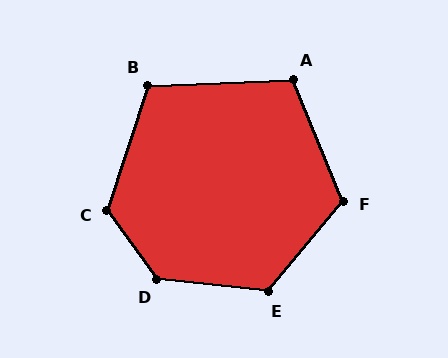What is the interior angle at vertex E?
Approximately 123 degrees (obtuse).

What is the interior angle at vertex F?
Approximately 118 degrees (obtuse).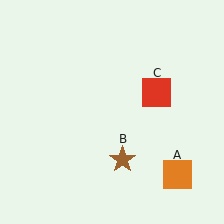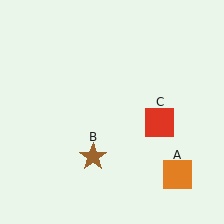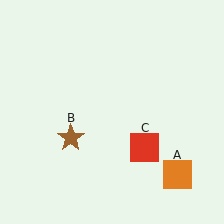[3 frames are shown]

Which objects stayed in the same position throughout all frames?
Orange square (object A) remained stationary.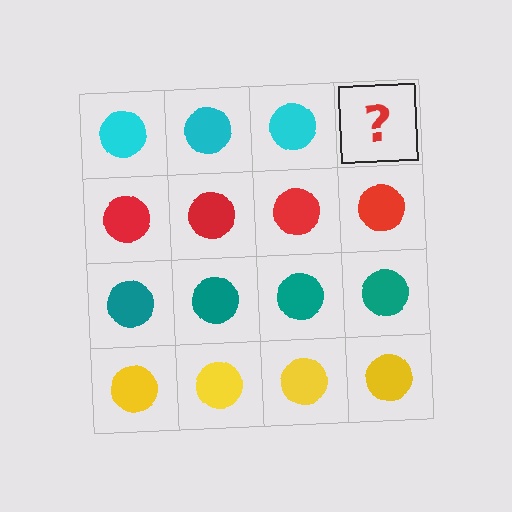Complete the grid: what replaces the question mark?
The question mark should be replaced with a cyan circle.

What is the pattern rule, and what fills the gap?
The rule is that each row has a consistent color. The gap should be filled with a cyan circle.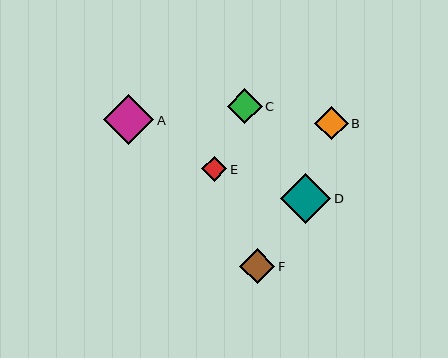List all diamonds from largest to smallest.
From largest to smallest: D, A, C, F, B, E.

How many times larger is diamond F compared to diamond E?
Diamond F is approximately 1.4 times the size of diamond E.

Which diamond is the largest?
Diamond D is the largest with a size of approximately 50 pixels.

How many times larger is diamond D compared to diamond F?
Diamond D is approximately 1.4 times the size of diamond F.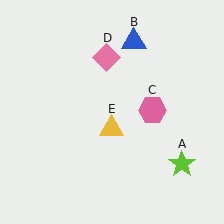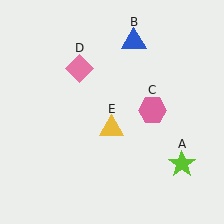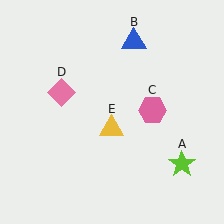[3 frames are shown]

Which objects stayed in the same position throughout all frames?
Lime star (object A) and blue triangle (object B) and pink hexagon (object C) and yellow triangle (object E) remained stationary.